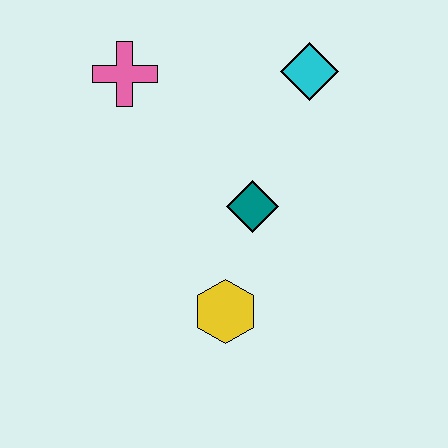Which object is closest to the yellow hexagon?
The teal diamond is closest to the yellow hexagon.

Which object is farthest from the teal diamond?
The pink cross is farthest from the teal diamond.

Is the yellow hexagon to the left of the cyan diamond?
Yes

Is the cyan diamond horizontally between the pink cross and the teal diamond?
No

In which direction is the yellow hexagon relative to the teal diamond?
The yellow hexagon is below the teal diamond.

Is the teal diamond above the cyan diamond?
No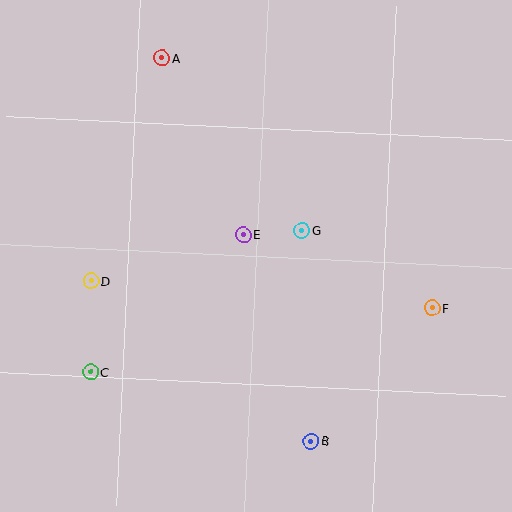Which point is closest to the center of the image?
Point E at (243, 235) is closest to the center.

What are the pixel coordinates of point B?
Point B is at (311, 441).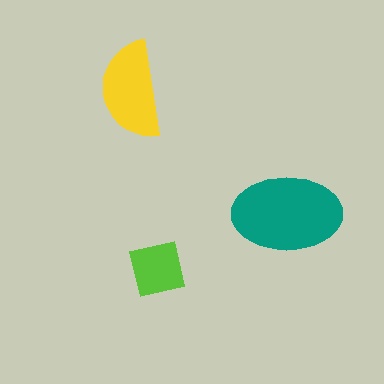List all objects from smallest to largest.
The lime square, the yellow semicircle, the teal ellipse.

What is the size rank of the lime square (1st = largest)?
3rd.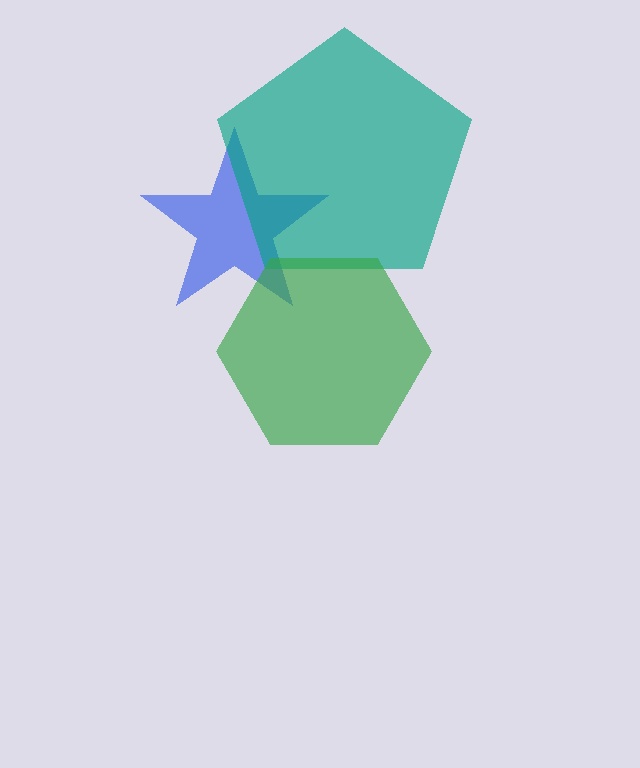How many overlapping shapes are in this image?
There are 3 overlapping shapes in the image.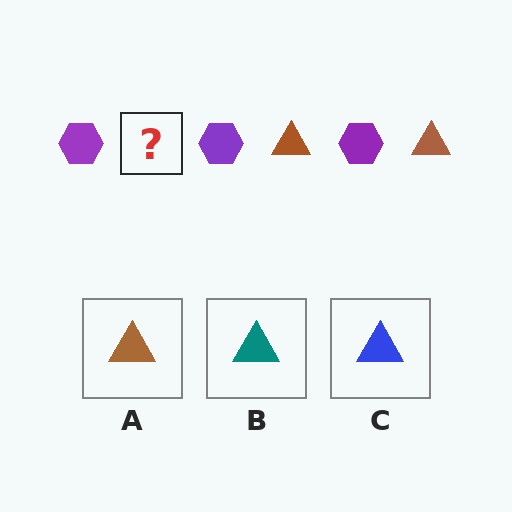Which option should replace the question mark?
Option A.